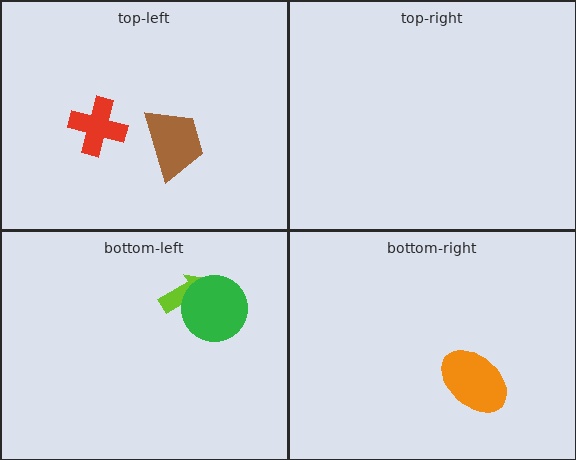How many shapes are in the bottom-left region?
2.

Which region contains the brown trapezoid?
The top-left region.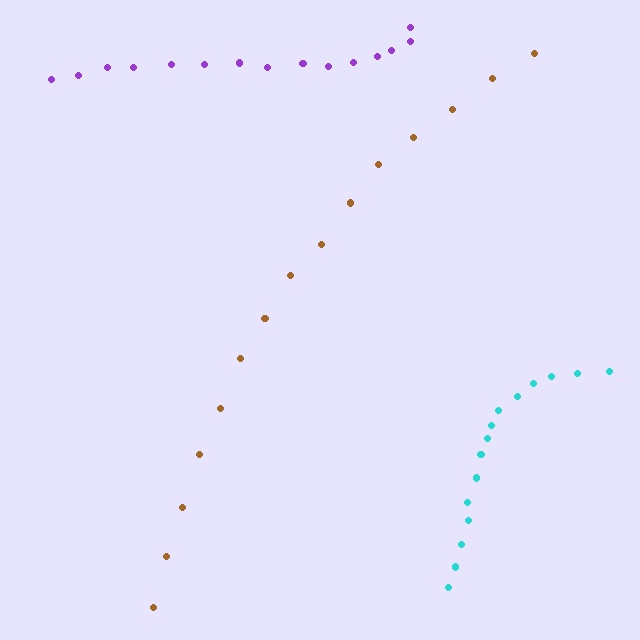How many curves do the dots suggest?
There are 3 distinct paths.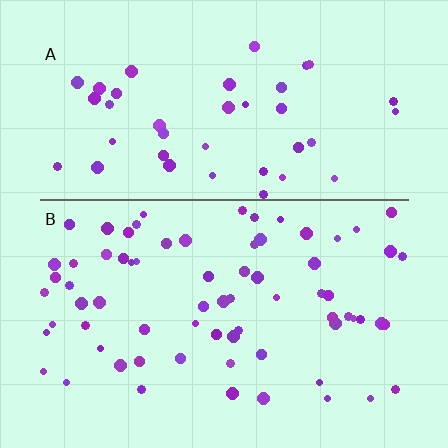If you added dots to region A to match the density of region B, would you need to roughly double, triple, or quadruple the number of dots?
Approximately double.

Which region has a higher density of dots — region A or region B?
B (the bottom).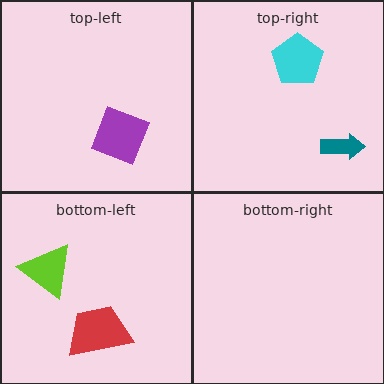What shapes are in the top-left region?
The purple square.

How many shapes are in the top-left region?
1.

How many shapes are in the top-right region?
2.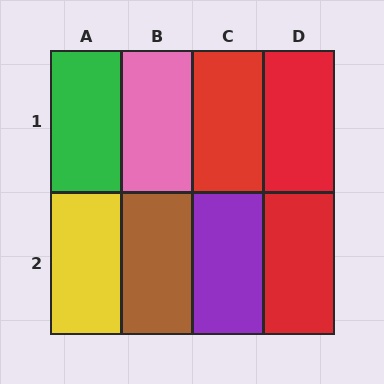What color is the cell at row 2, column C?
Purple.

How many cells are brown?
1 cell is brown.